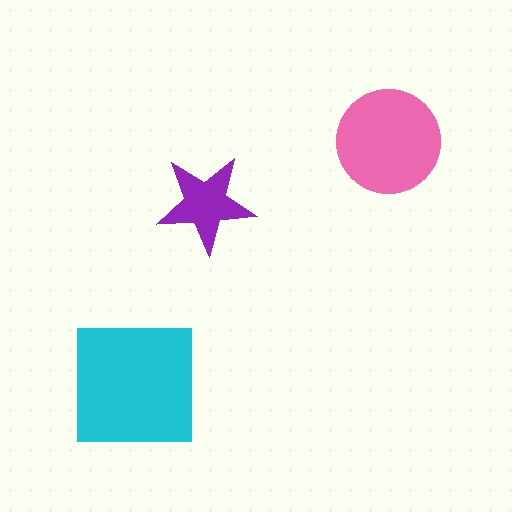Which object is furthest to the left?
The cyan square is leftmost.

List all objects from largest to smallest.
The cyan square, the pink circle, the purple star.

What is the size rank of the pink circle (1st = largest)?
2nd.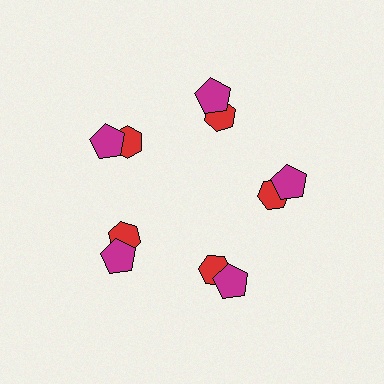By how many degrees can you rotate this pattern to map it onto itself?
The pattern maps onto itself every 72 degrees of rotation.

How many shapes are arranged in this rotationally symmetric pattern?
There are 10 shapes, arranged in 5 groups of 2.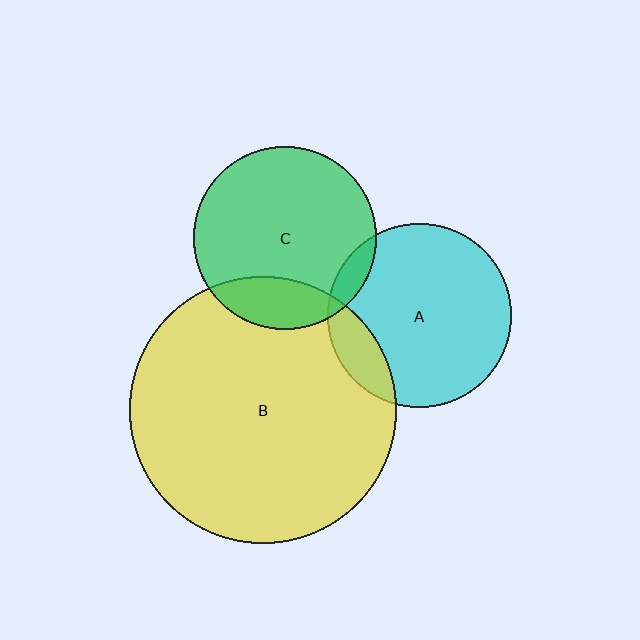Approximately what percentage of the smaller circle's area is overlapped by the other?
Approximately 20%.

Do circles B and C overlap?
Yes.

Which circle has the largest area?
Circle B (yellow).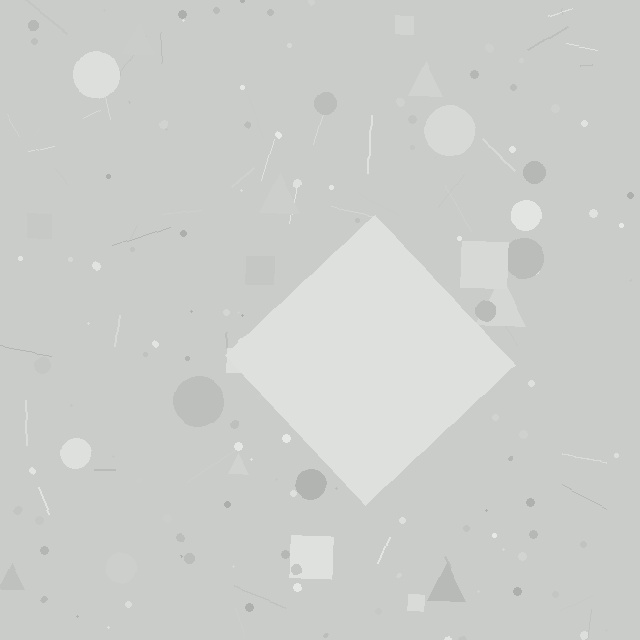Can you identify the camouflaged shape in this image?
The camouflaged shape is a diamond.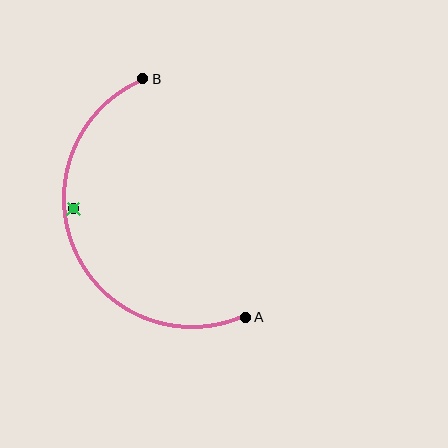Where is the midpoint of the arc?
The arc midpoint is the point on the curve farthest from the straight line joining A and B. It sits to the left of that line.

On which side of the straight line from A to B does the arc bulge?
The arc bulges to the left of the straight line connecting A and B.